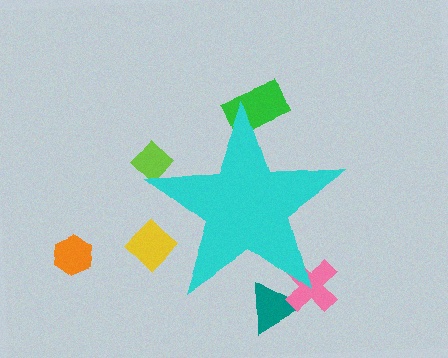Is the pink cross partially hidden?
Yes, the pink cross is partially hidden behind the cyan star.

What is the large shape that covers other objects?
A cyan star.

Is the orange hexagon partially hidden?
No, the orange hexagon is fully visible.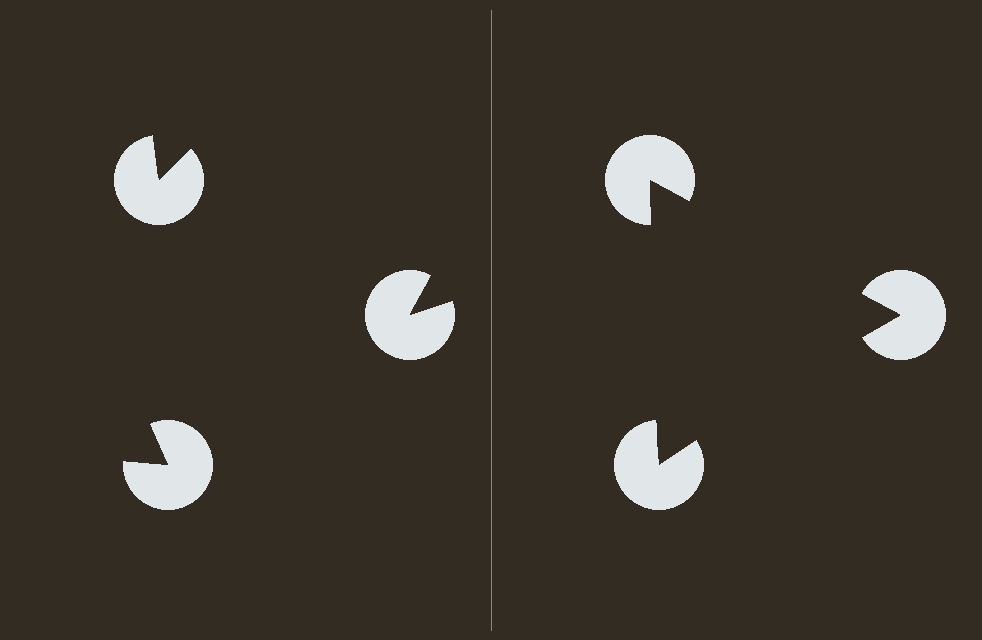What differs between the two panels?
The pac-man discs are positioned identically on both sides; only the wedge orientations differ. On the right they align to a triangle; on the left they are misaligned.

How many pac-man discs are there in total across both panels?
6 — 3 on each side.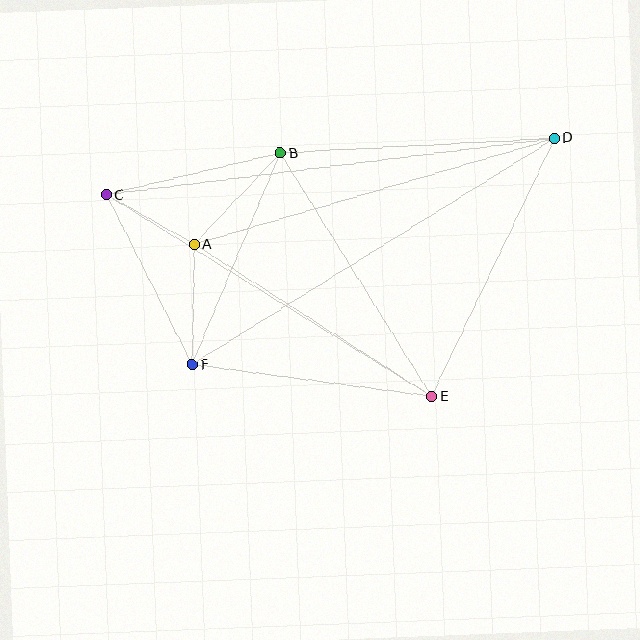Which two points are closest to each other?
Points A and C are closest to each other.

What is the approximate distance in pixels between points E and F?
The distance between E and F is approximately 242 pixels.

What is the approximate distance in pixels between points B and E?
The distance between B and E is approximately 287 pixels.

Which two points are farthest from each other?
Points C and D are farthest from each other.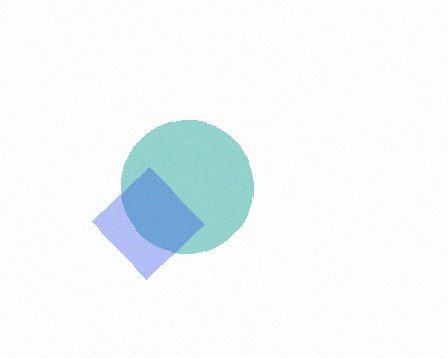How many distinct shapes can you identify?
There are 2 distinct shapes: a teal circle, a blue diamond.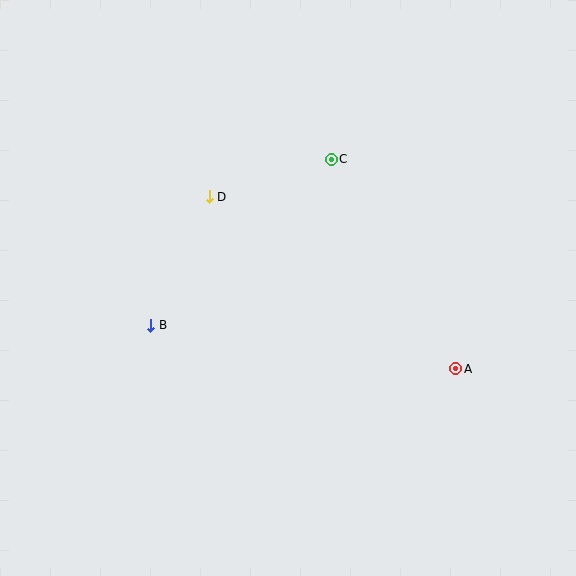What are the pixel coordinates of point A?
Point A is at (456, 369).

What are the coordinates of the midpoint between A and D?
The midpoint between A and D is at (333, 283).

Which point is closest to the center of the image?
Point D at (209, 197) is closest to the center.